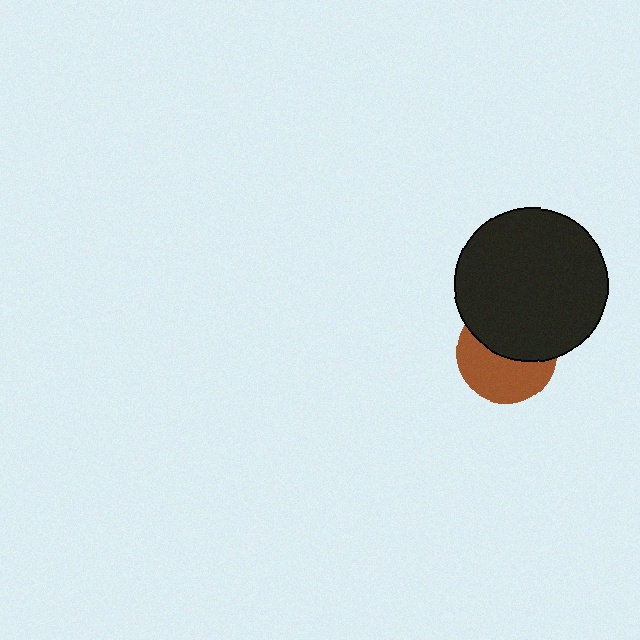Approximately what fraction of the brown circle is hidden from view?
Roughly 49% of the brown circle is hidden behind the black circle.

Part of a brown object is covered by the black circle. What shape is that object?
It is a circle.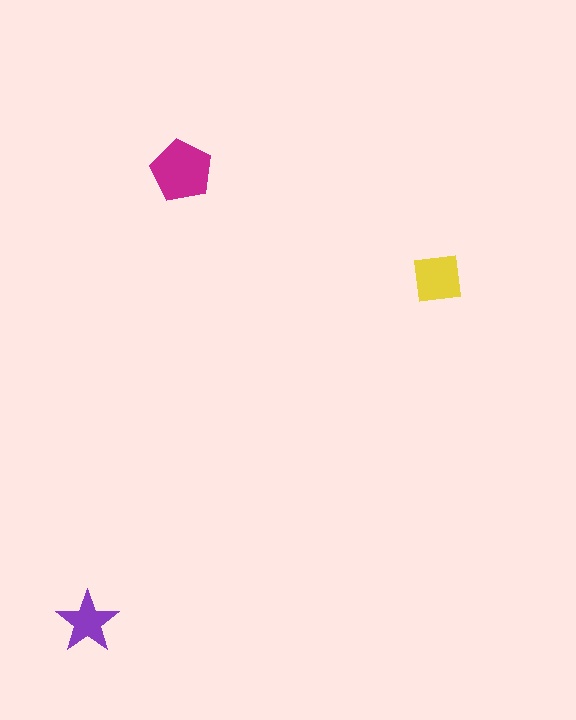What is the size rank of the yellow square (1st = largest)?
2nd.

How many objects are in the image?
There are 3 objects in the image.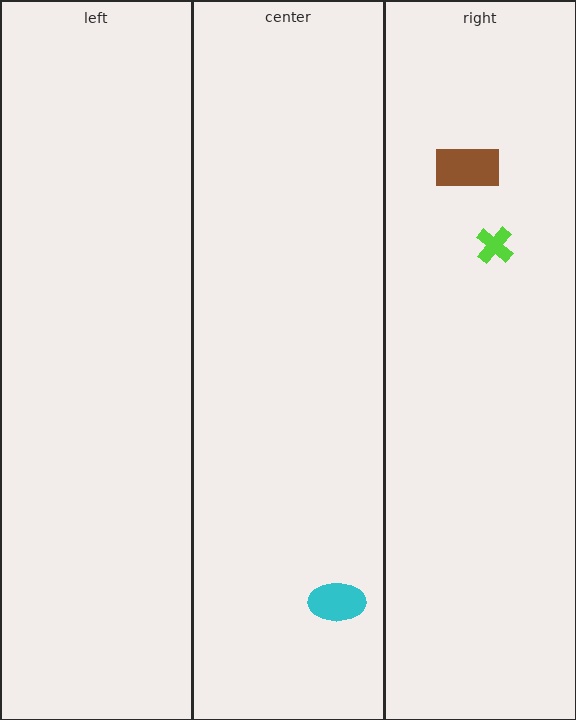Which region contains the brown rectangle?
The right region.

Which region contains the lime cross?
The right region.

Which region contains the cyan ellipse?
The center region.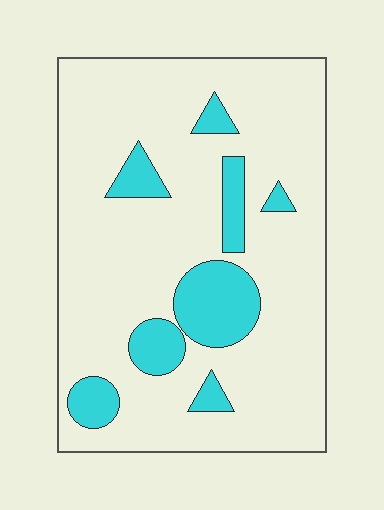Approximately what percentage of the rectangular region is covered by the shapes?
Approximately 15%.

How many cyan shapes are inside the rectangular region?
8.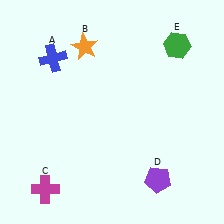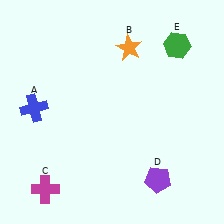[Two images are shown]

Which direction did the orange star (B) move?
The orange star (B) moved right.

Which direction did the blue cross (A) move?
The blue cross (A) moved down.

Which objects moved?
The objects that moved are: the blue cross (A), the orange star (B).